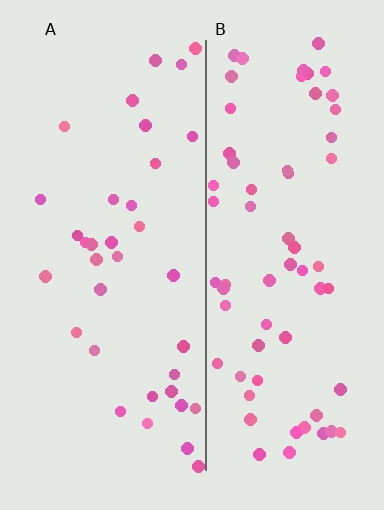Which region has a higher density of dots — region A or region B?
B (the right).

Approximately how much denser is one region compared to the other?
Approximately 1.9× — region B over region A.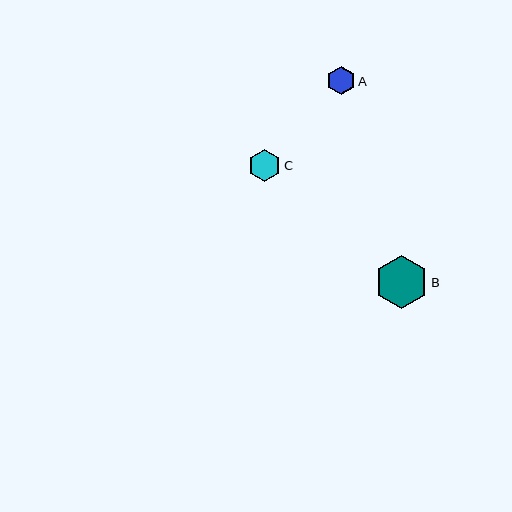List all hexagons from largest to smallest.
From largest to smallest: B, C, A.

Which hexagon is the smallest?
Hexagon A is the smallest with a size of approximately 29 pixels.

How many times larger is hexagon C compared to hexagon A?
Hexagon C is approximately 1.1 times the size of hexagon A.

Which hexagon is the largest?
Hexagon B is the largest with a size of approximately 53 pixels.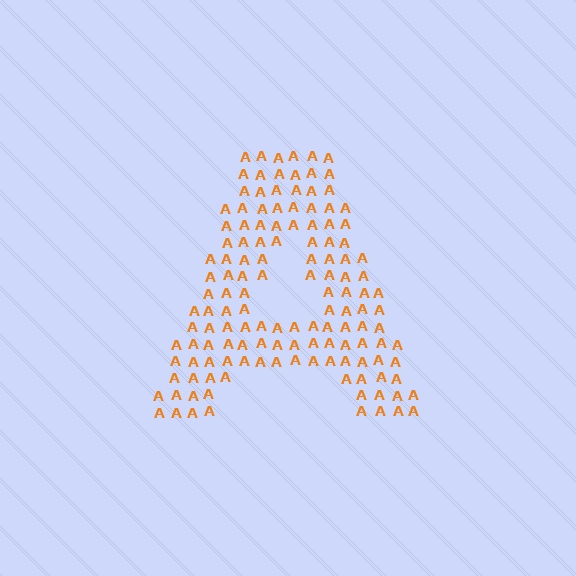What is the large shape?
The large shape is the letter A.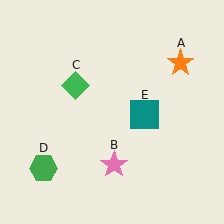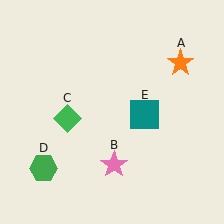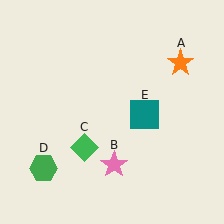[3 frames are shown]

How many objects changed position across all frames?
1 object changed position: green diamond (object C).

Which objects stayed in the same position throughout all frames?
Orange star (object A) and pink star (object B) and green hexagon (object D) and teal square (object E) remained stationary.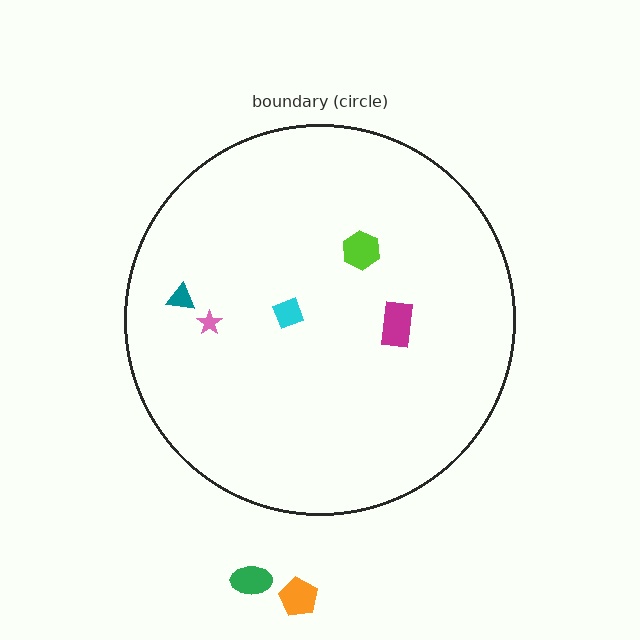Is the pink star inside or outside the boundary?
Inside.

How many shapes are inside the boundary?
5 inside, 2 outside.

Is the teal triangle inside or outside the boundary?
Inside.